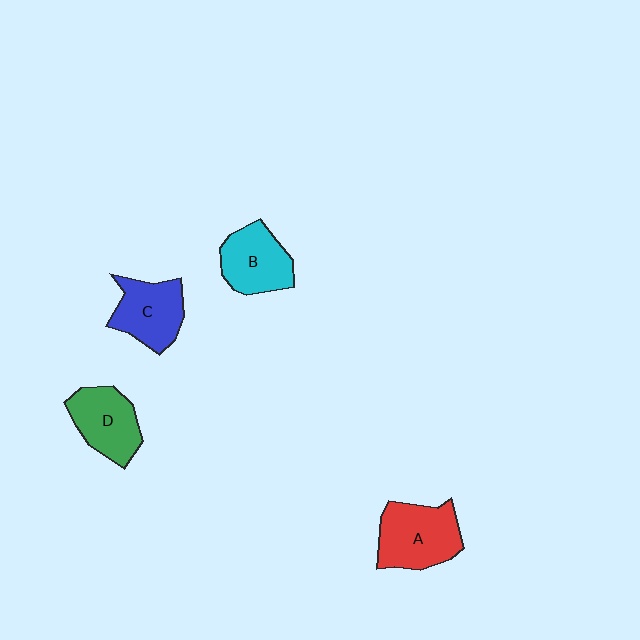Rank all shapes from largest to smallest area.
From largest to smallest: A (red), C (blue), B (cyan), D (green).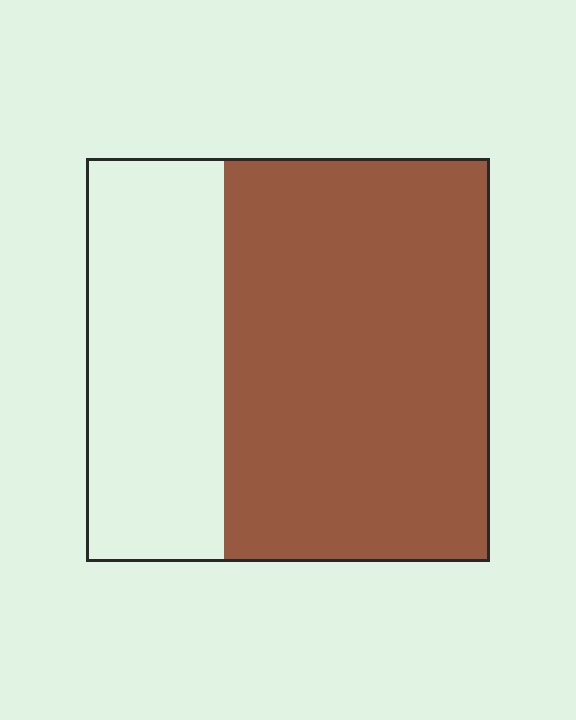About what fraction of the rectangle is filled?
About two thirds (2/3).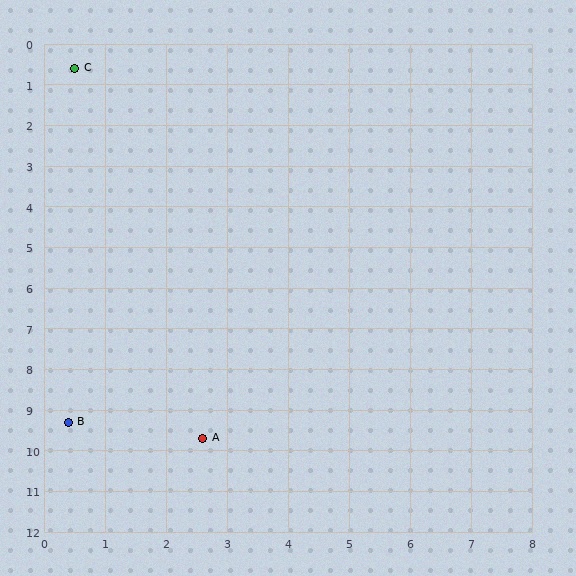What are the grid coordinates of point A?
Point A is at approximately (2.6, 9.7).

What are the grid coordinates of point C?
Point C is at approximately (0.5, 0.6).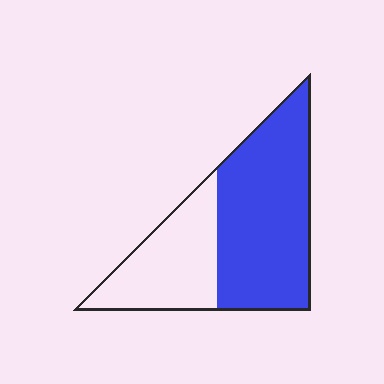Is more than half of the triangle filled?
Yes.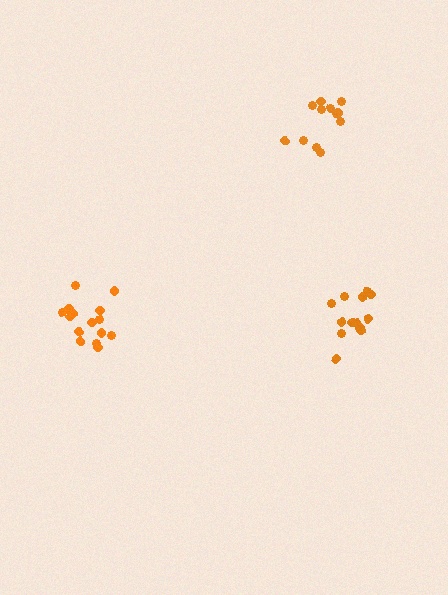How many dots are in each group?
Group 1: 13 dots, Group 2: 12 dots, Group 3: 16 dots (41 total).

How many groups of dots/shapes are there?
There are 3 groups.